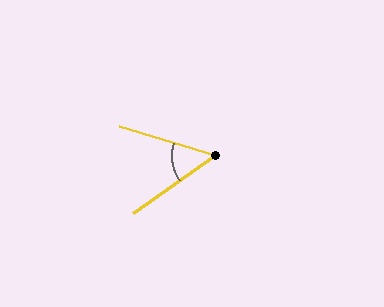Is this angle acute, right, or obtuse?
It is acute.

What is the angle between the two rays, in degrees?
Approximately 52 degrees.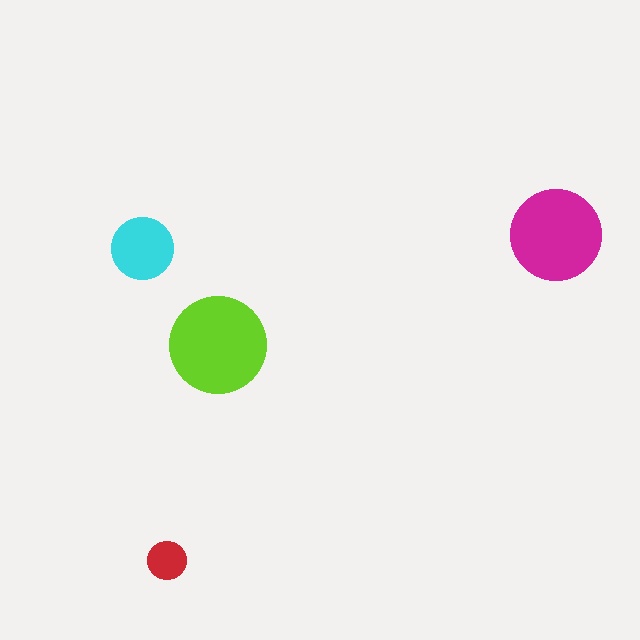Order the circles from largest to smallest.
the lime one, the magenta one, the cyan one, the red one.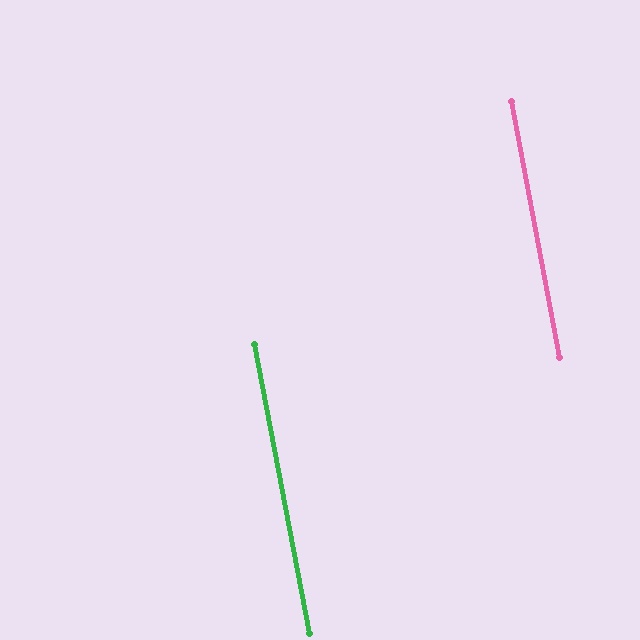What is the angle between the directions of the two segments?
Approximately 0 degrees.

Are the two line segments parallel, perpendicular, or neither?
Parallel — their directions differ by only 0.2°.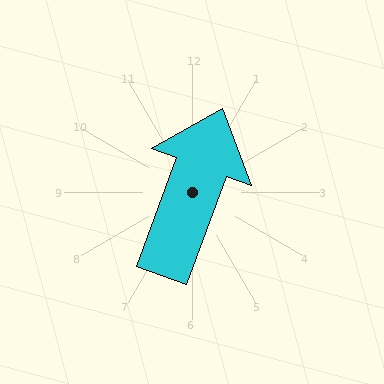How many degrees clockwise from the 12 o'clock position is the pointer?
Approximately 20 degrees.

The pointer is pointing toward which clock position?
Roughly 1 o'clock.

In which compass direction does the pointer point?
North.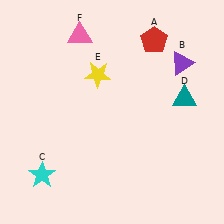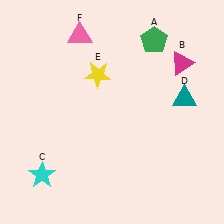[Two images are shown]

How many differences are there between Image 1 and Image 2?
There are 2 differences between the two images.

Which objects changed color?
A changed from red to green. B changed from purple to magenta.